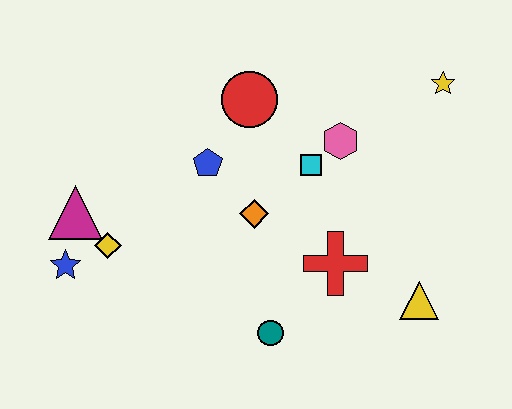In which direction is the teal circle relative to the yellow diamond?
The teal circle is to the right of the yellow diamond.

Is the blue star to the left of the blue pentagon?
Yes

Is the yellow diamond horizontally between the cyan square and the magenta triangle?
Yes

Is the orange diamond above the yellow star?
No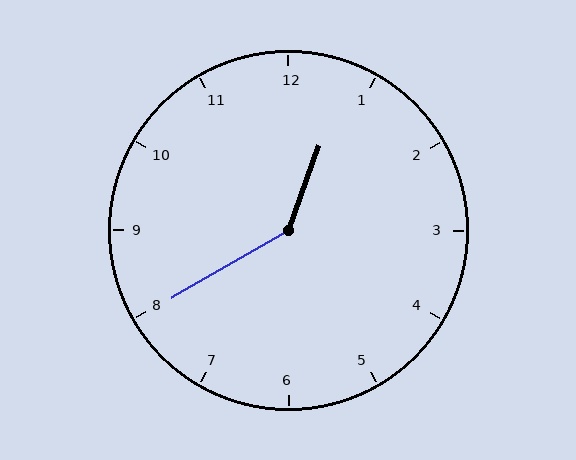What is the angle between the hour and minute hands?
Approximately 140 degrees.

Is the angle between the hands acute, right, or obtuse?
It is obtuse.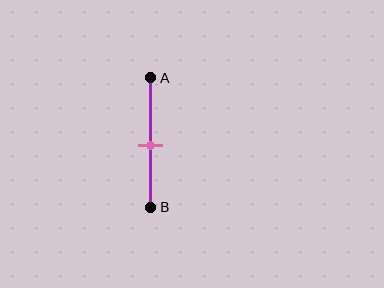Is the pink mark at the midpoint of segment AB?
Yes, the mark is approximately at the midpoint.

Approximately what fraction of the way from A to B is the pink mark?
The pink mark is approximately 50% of the way from A to B.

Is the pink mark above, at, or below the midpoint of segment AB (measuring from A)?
The pink mark is approximately at the midpoint of segment AB.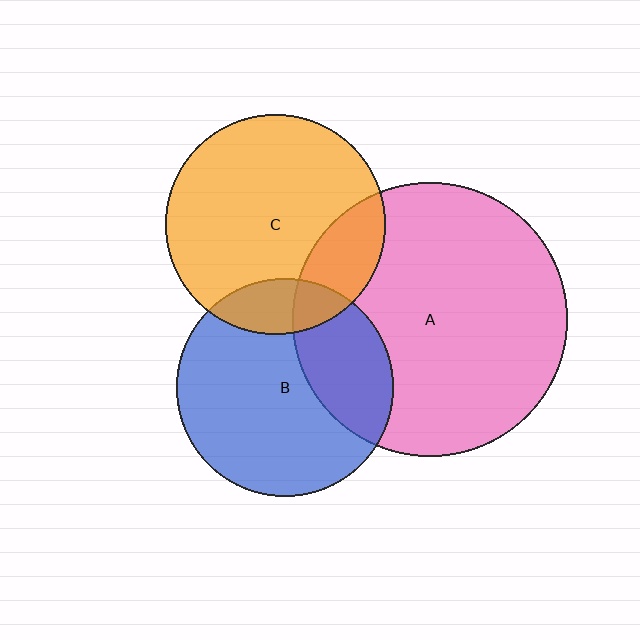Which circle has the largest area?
Circle A (pink).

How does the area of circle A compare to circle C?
Approximately 1.6 times.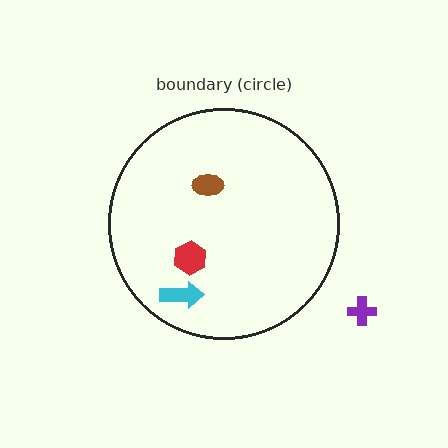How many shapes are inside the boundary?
3 inside, 1 outside.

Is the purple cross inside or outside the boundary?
Outside.